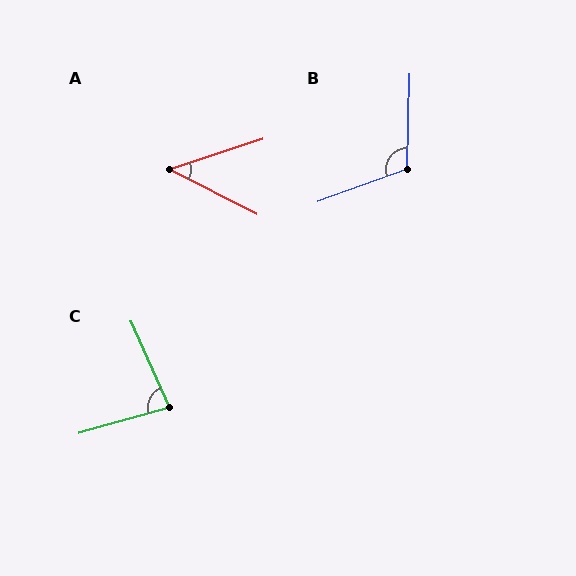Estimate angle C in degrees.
Approximately 82 degrees.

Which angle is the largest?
B, at approximately 112 degrees.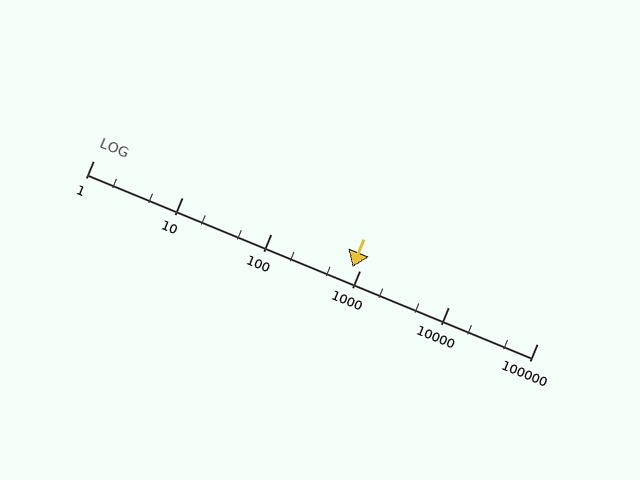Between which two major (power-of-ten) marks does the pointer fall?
The pointer is between 100 and 1000.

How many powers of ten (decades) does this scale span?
The scale spans 5 decades, from 1 to 100000.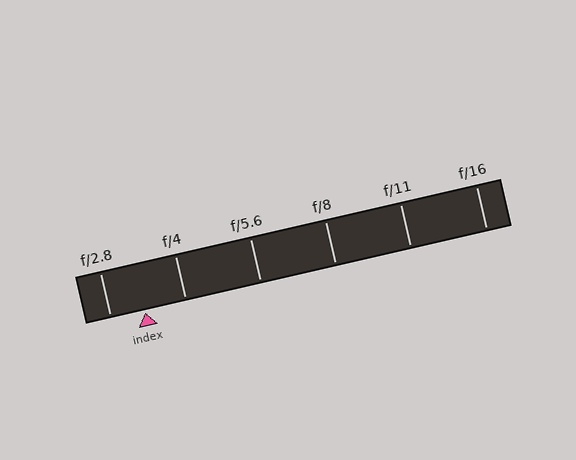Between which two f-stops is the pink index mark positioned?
The index mark is between f/2.8 and f/4.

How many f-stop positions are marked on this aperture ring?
There are 6 f-stop positions marked.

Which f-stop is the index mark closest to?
The index mark is closest to f/2.8.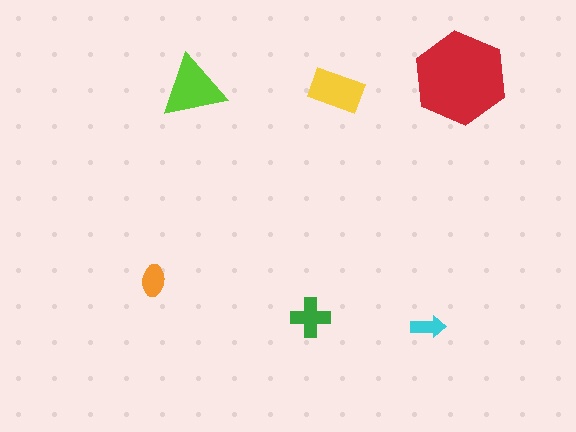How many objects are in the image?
There are 6 objects in the image.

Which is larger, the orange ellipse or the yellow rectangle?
The yellow rectangle.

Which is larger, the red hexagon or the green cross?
The red hexagon.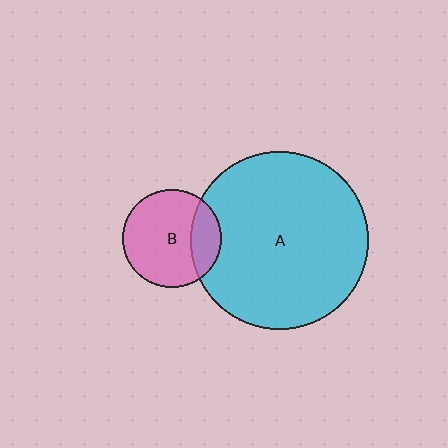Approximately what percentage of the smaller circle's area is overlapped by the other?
Approximately 20%.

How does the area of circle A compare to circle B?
Approximately 3.3 times.